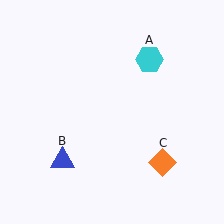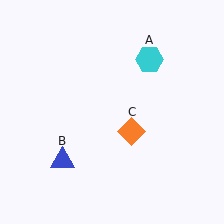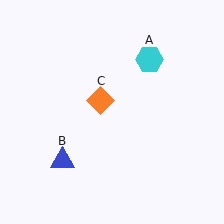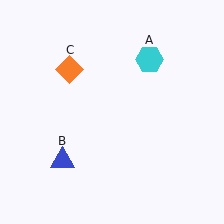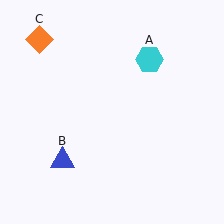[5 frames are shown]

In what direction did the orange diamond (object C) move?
The orange diamond (object C) moved up and to the left.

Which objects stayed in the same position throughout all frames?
Cyan hexagon (object A) and blue triangle (object B) remained stationary.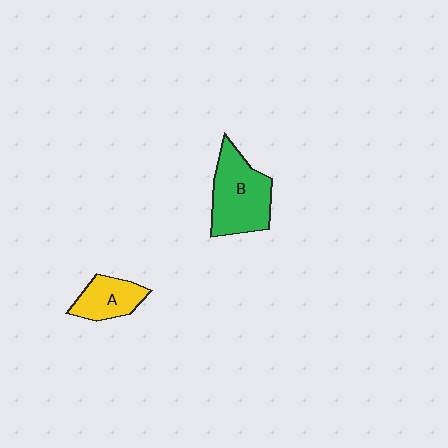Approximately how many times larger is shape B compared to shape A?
Approximately 1.7 times.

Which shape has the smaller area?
Shape A (yellow).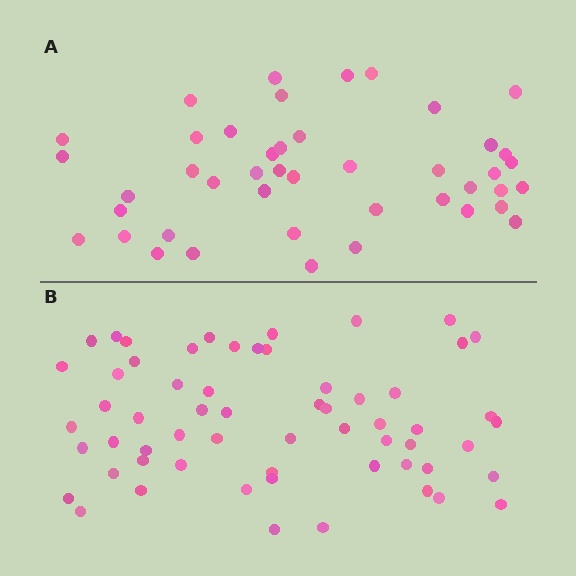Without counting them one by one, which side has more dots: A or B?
Region B (the bottom region) has more dots.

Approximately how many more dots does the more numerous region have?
Region B has approximately 15 more dots than region A.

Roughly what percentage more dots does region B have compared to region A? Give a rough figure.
About 35% more.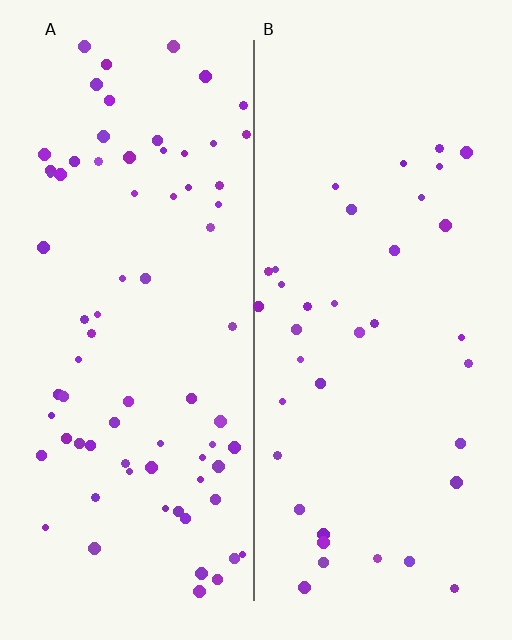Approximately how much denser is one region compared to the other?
Approximately 2.0× — region A over region B.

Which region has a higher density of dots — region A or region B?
A (the left).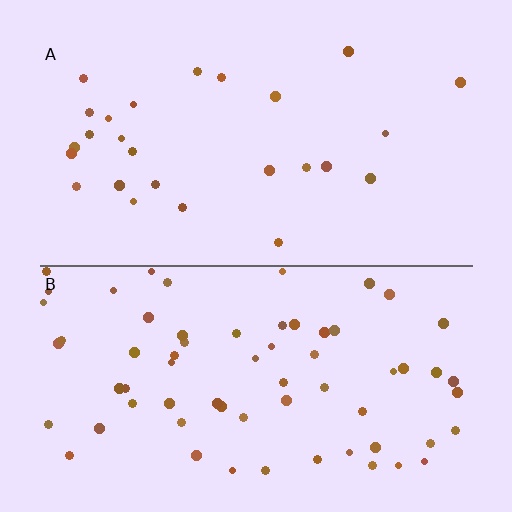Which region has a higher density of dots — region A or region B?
B (the bottom).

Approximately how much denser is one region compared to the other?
Approximately 2.5× — region B over region A.